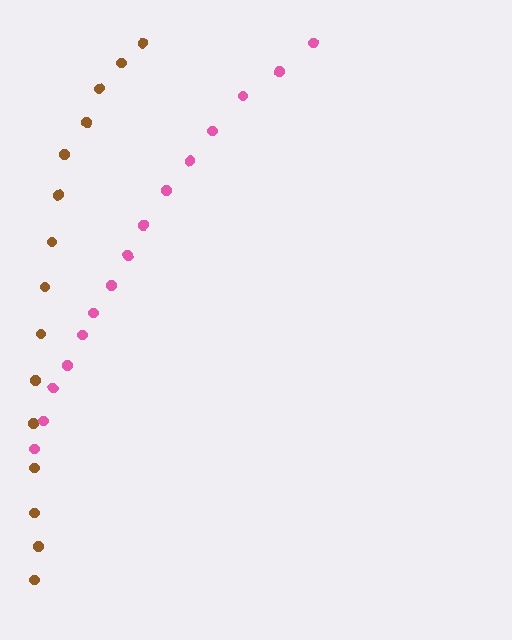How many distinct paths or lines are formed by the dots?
There are 2 distinct paths.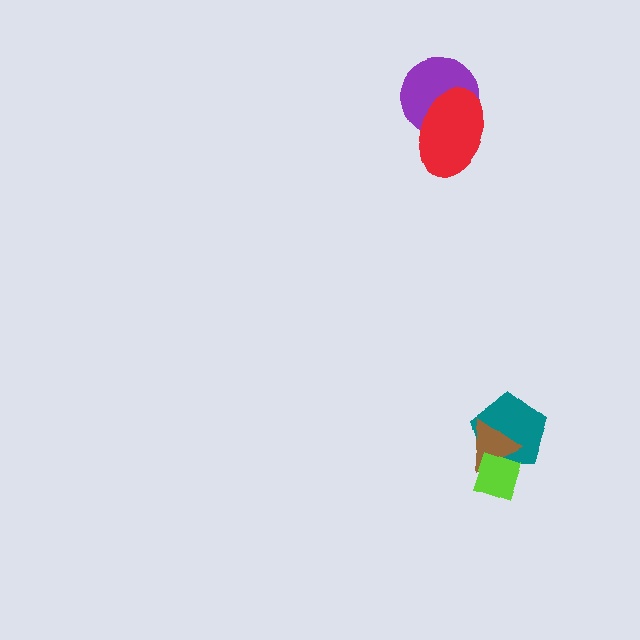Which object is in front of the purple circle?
The red ellipse is in front of the purple circle.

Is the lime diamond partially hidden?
No, no other shape covers it.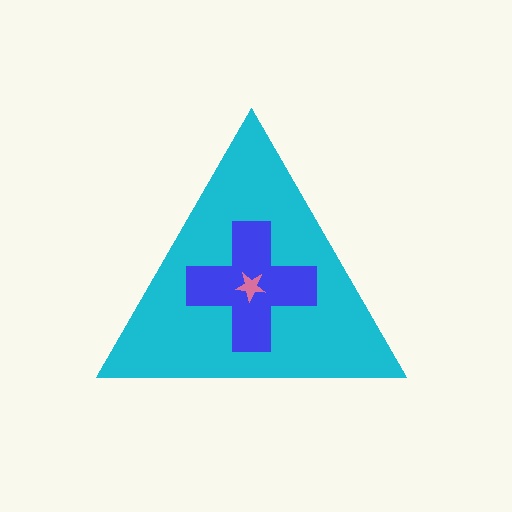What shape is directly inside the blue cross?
The pink star.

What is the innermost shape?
The pink star.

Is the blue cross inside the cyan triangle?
Yes.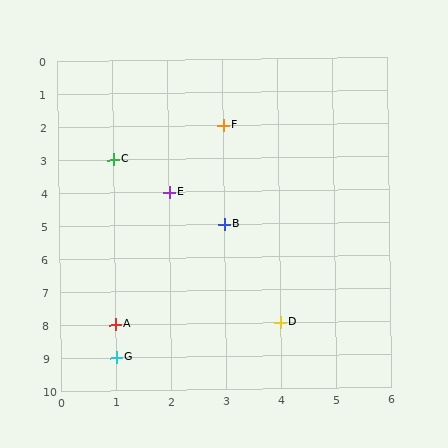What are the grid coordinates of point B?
Point B is at grid coordinates (3, 5).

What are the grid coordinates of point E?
Point E is at grid coordinates (2, 4).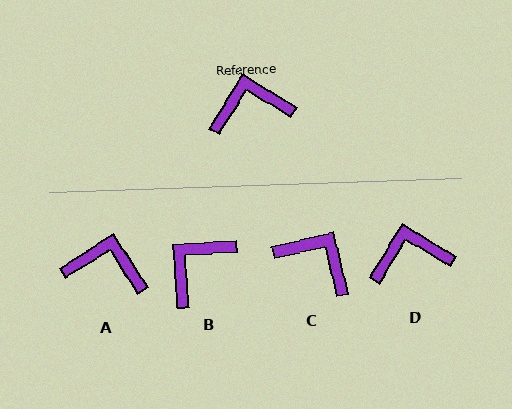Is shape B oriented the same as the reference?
No, it is off by about 36 degrees.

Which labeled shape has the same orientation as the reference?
D.